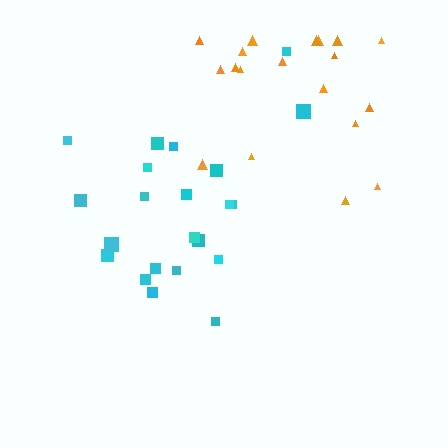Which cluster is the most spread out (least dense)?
Orange.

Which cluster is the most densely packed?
Cyan.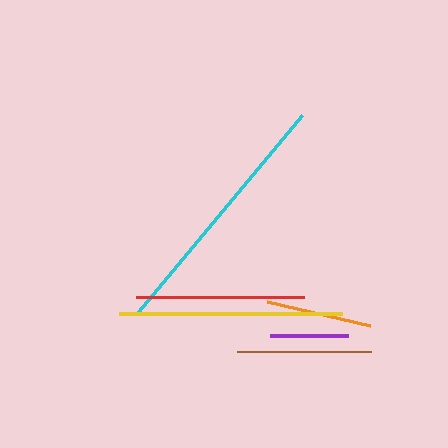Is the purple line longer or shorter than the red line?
The red line is longer than the purple line.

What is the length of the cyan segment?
The cyan segment is approximately 256 pixels long.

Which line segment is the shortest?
The purple line is the shortest at approximately 78 pixels.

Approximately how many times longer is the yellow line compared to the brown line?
The yellow line is approximately 1.7 times the length of the brown line.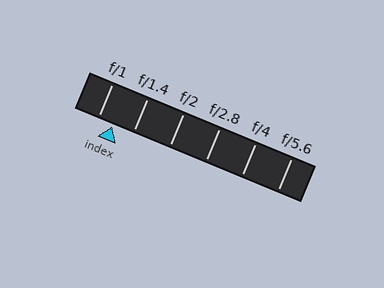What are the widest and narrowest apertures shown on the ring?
The widest aperture shown is f/1 and the narrowest is f/5.6.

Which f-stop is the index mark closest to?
The index mark is closest to f/1.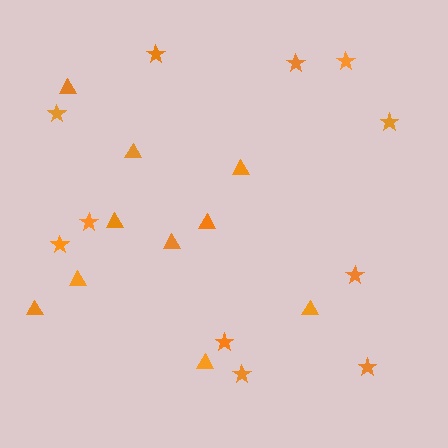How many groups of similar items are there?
There are 2 groups: one group of triangles (10) and one group of stars (11).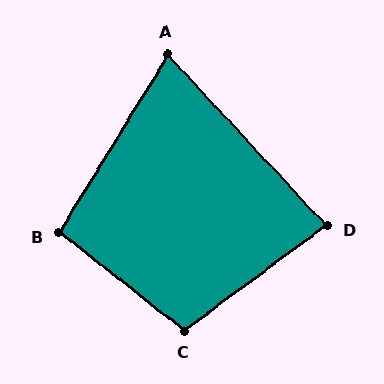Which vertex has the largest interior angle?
C, at approximately 105 degrees.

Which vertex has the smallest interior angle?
A, at approximately 75 degrees.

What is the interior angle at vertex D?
Approximately 83 degrees (acute).